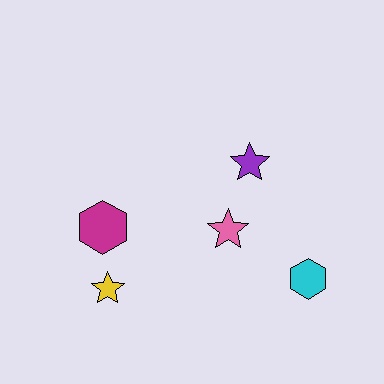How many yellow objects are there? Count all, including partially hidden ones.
There is 1 yellow object.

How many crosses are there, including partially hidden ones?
There are no crosses.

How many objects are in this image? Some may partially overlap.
There are 5 objects.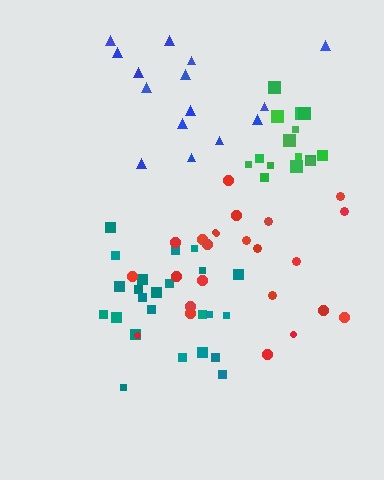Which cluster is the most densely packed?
Green.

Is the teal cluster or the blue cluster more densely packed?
Teal.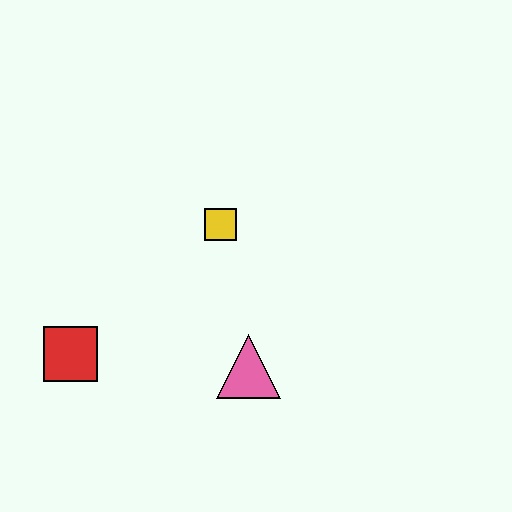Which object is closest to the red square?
The pink triangle is closest to the red square.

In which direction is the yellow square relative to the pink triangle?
The yellow square is above the pink triangle.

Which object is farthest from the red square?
The yellow square is farthest from the red square.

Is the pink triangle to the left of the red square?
No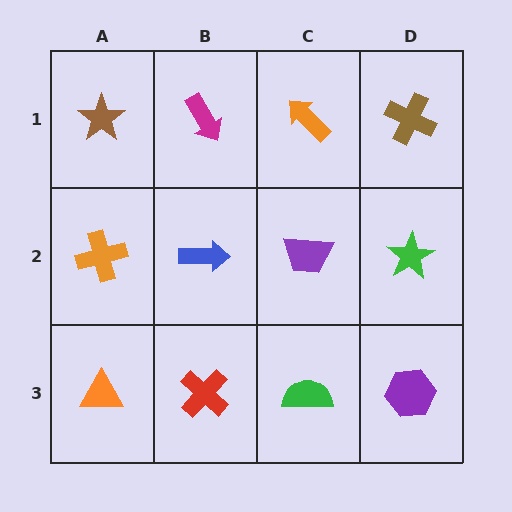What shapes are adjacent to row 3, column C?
A purple trapezoid (row 2, column C), a red cross (row 3, column B), a purple hexagon (row 3, column D).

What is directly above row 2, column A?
A brown star.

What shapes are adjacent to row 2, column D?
A brown cross (row 1, column D), a purple hexagon (row 3, column D), a purple trapezoid (row 2, column C).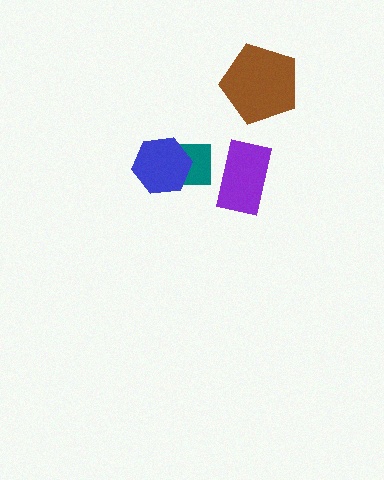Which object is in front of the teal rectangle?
The blue hexagon is in front of the teal rectangle.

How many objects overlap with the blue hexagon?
1 object overlaps with the blue hexagon.